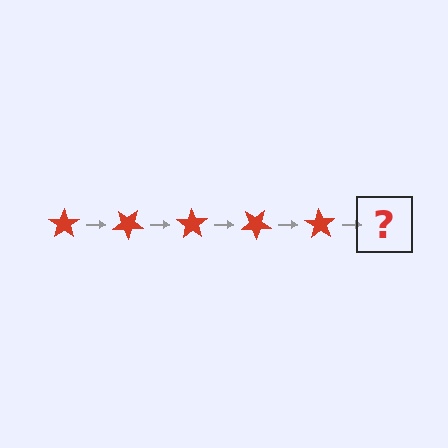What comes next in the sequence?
The next element should be a red star rotated 175 degrees.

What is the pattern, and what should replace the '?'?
The pattern is that the star rotates 35 degrees each step. The '?' should be a red star rotated 175 degrees.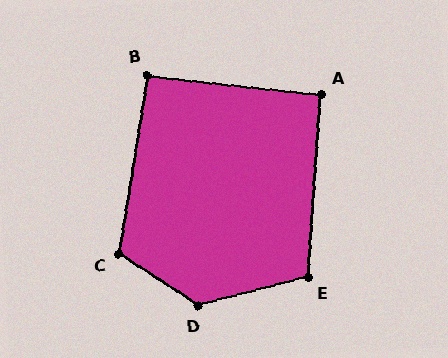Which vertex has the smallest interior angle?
A, at approximately 92 degrees.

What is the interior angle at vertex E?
Approximately 109 degrees (obtuse).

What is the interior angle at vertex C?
Approximately 114 degrees (obtuse).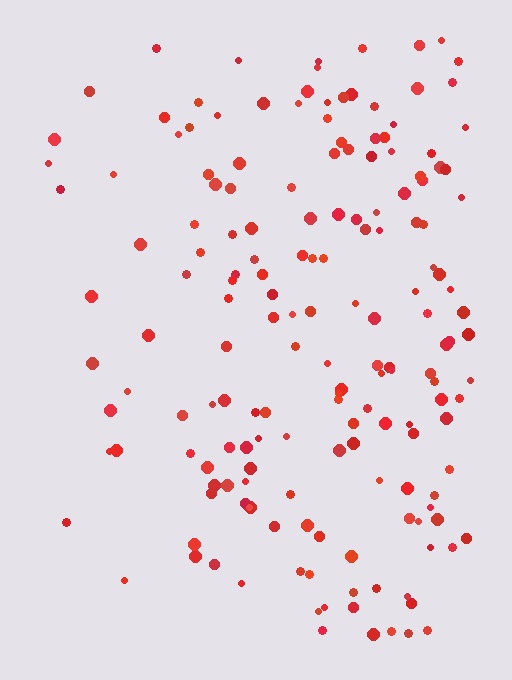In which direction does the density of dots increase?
From left to right, with the right side densest.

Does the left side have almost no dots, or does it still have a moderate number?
Still a moderate number, just noticeably fewer than the right.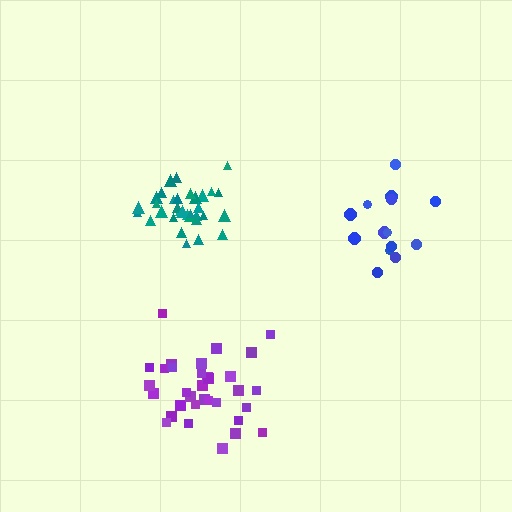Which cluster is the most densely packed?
Teal.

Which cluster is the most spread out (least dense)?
Blue.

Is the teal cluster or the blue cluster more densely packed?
Teal.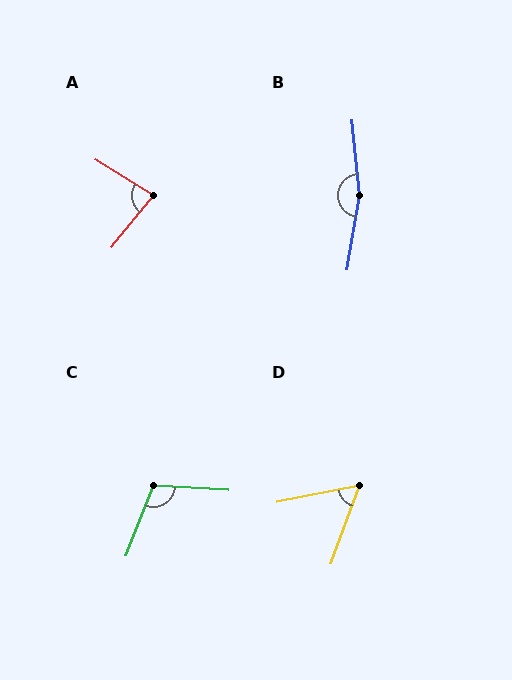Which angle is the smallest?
D, at approximately 59 degrees.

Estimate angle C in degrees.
Approximately 108 degrees.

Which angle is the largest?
B, at approximately 165 degrees.